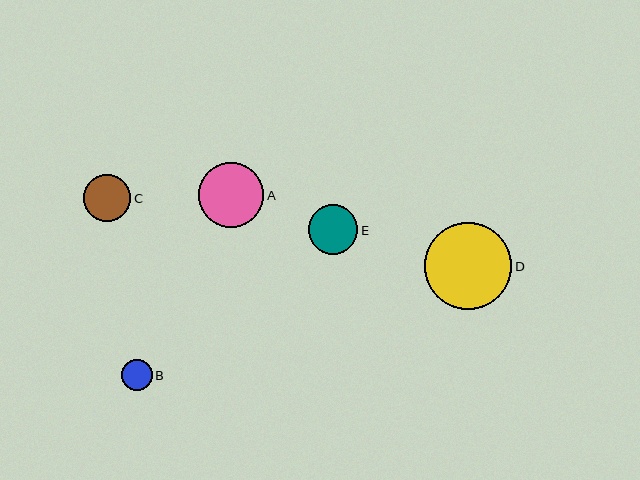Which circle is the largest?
Circle D is the largest with a size of approximately 87 pixels.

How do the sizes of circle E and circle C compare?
Circle E and circle C are approximately the same size.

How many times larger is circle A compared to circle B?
Circle A is approximately 2.1 times the size of circle B.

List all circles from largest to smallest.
From largest to smallest: D, A, E, C, B.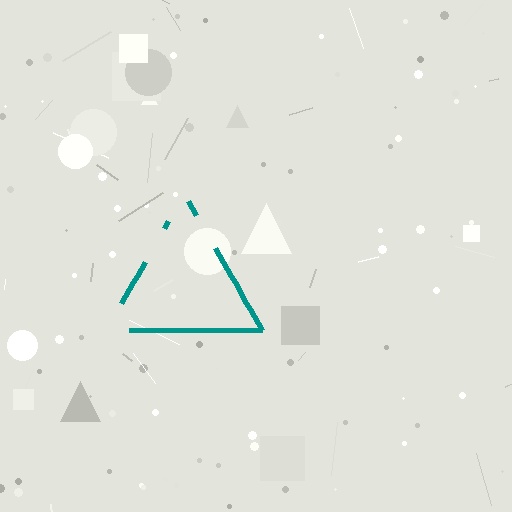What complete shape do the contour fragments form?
The contour fragments form a triangle.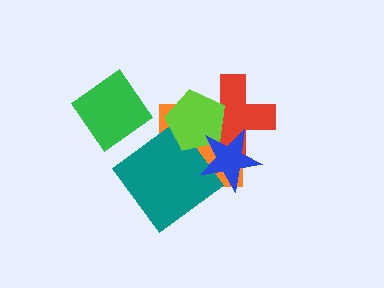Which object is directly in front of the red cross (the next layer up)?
The lime pentagon is directly in front of the red cross.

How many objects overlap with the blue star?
4 objects overlap with the blue star.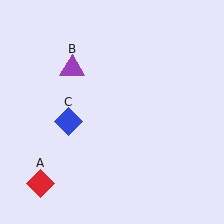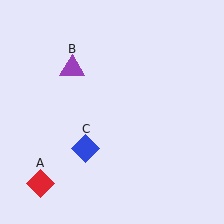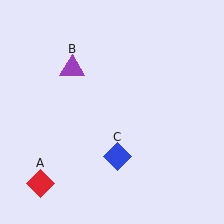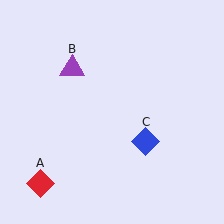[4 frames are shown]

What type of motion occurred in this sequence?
The blue diamond (object C) rotated counterclockwise around the center of the scene.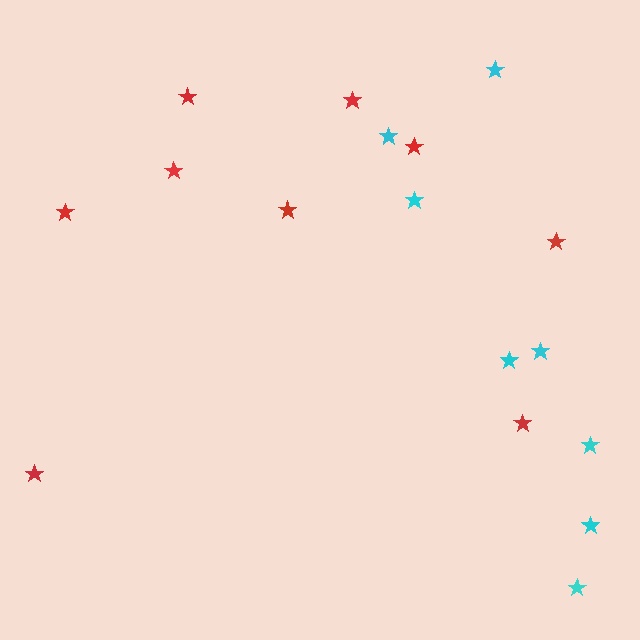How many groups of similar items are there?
There are 2 groups: one group of cyan stars (8) and one group of red stars (9).